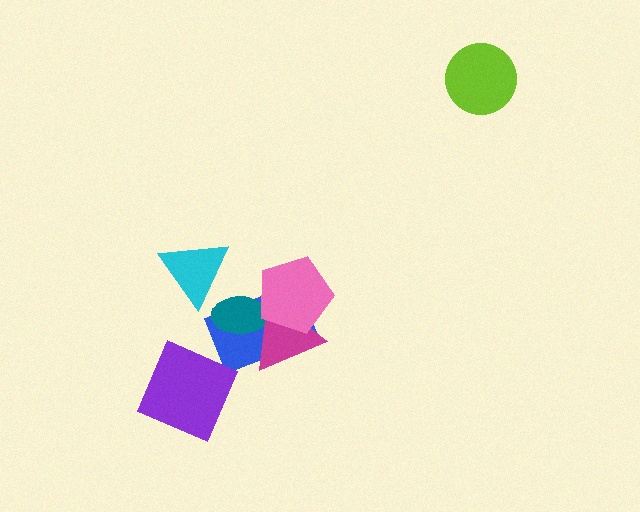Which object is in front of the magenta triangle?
The pink pentagon is in front of the magenta triangle.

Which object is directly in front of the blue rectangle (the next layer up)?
The teal ellipse is directly in front of the blue rectangle.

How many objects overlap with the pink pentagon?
3 objects overlap with the pink pentagon.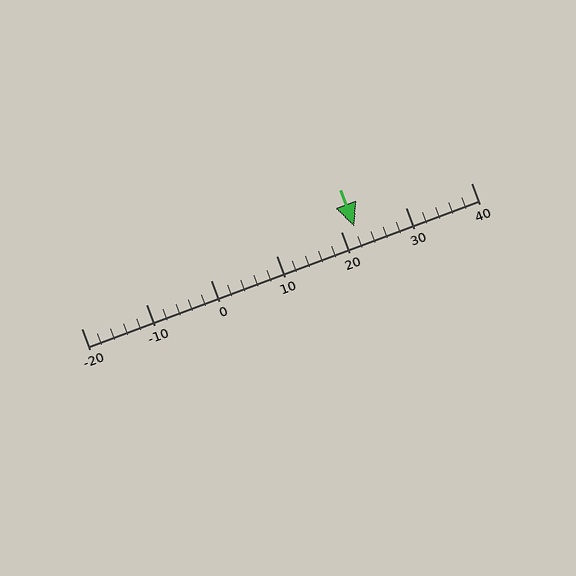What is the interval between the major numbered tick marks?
The major tick marks are spaced 10 units apart.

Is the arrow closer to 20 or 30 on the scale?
The arrow is closer to 20.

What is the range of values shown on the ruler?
The ruler shows values from -20 to 40.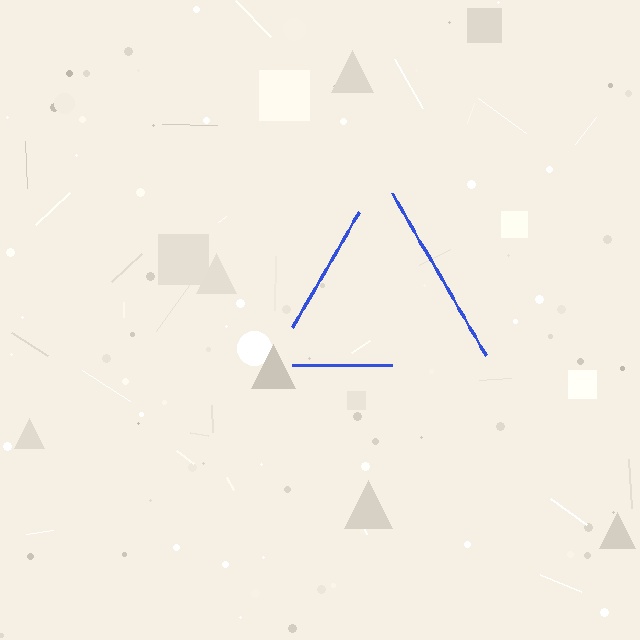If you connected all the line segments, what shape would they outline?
They would outline a triangle.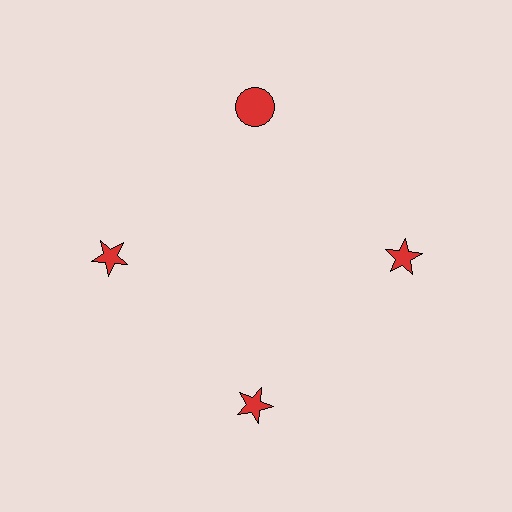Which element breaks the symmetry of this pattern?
The red circle at roughly the 12 o'clock position breaks the symmetry. All other shapes are red stars.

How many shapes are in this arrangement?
There are 4 shapes arranged in a ring pattern.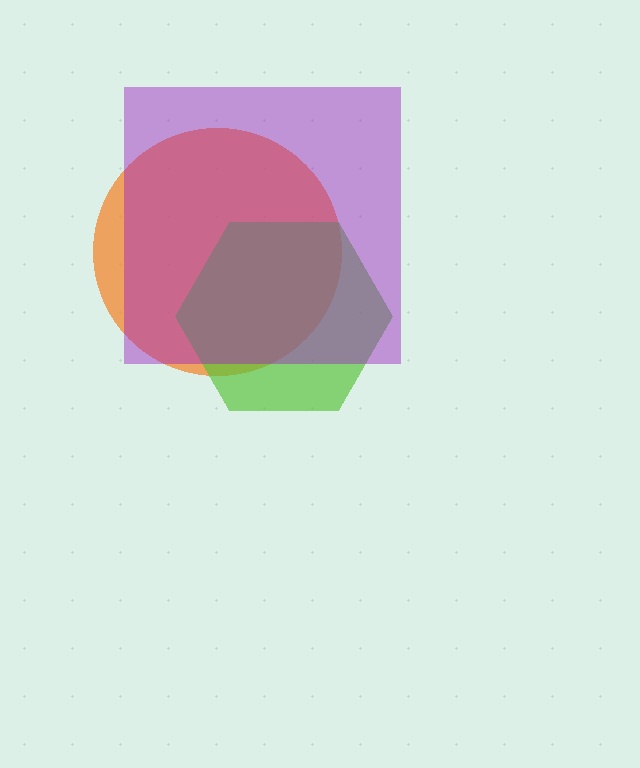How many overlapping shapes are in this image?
There are 3 overlapping shapes in the image.